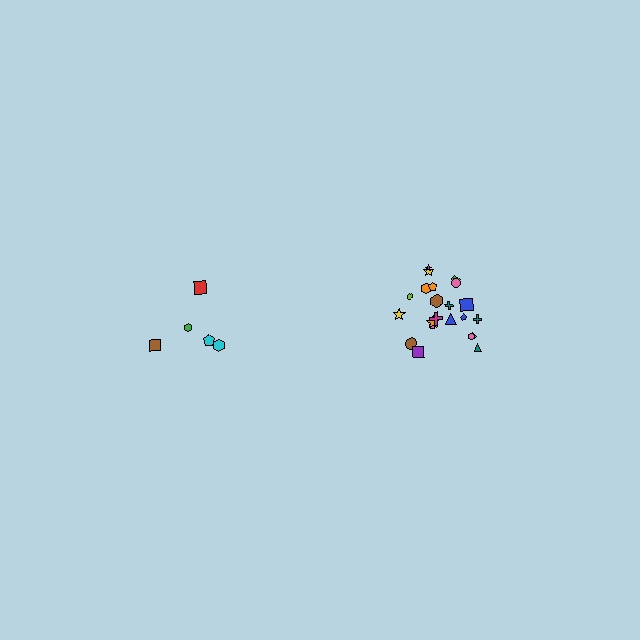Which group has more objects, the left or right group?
The right group.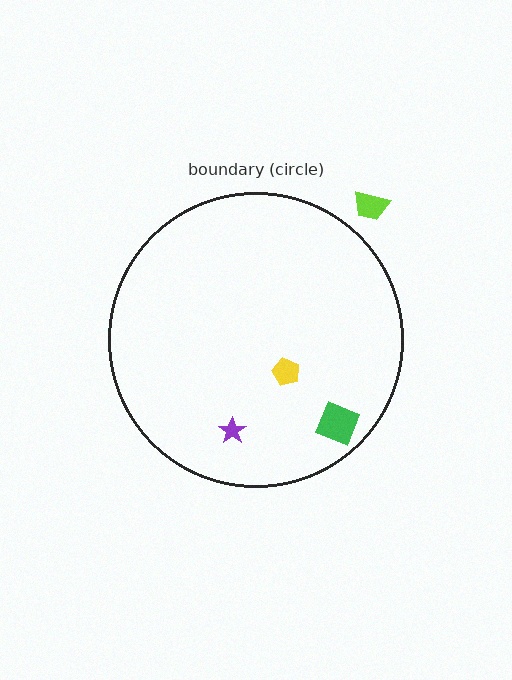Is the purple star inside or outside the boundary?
Inside.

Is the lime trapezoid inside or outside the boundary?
Outside.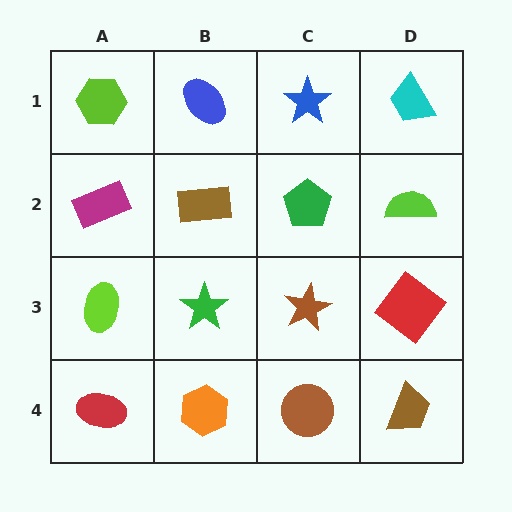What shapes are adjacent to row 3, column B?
A brown rectangle (row 2, column B), an orange hexagon (row 4, column B), a lime ellipse (row 3, column A), a brown star (row 3, column C).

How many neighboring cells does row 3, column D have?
3.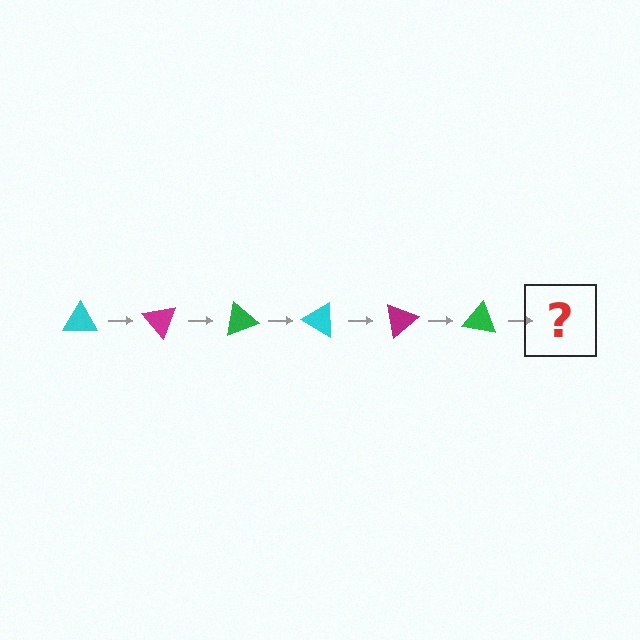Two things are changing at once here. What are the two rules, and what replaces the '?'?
The two rules are that it rotates 50 degrees each step and the color cycles through cyan, magenta, and green. The '?' should be a cyan triangle, rotated 300 degrees from the start.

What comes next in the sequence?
The next element should be a cyan triangle, rotated 300 degrees from the start.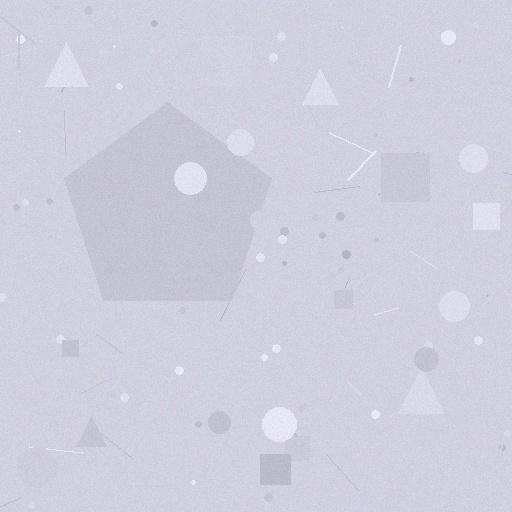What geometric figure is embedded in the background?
A pentagon is embedded in the background.